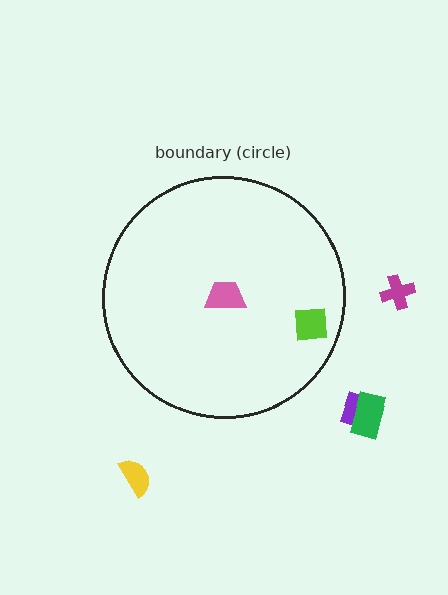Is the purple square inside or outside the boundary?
Outside.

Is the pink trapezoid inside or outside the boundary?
Inside.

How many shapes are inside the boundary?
2 inside, 4 outside.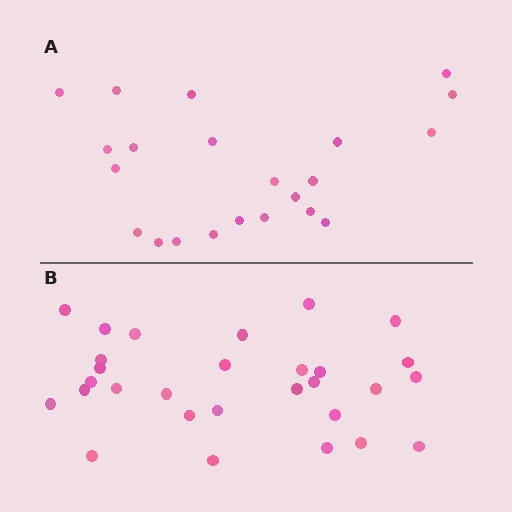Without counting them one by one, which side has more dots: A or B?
Region B (the bottom region) has more dots.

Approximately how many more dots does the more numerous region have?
Region B has roughly 8 or so more dots than region A.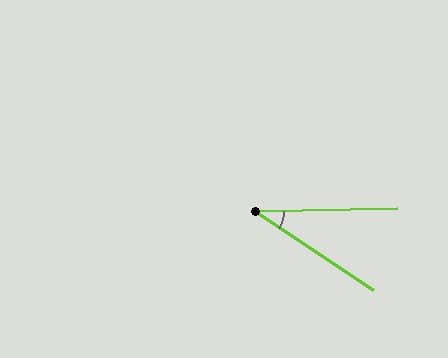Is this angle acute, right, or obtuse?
It is acute.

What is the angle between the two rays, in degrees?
Approximately 35 degrees.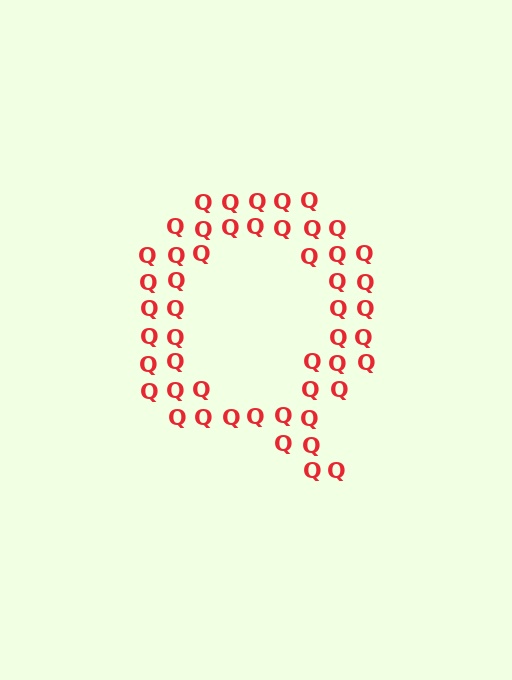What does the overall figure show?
The overall figure shows the letter Q.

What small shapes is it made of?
It is made of small letter Q's.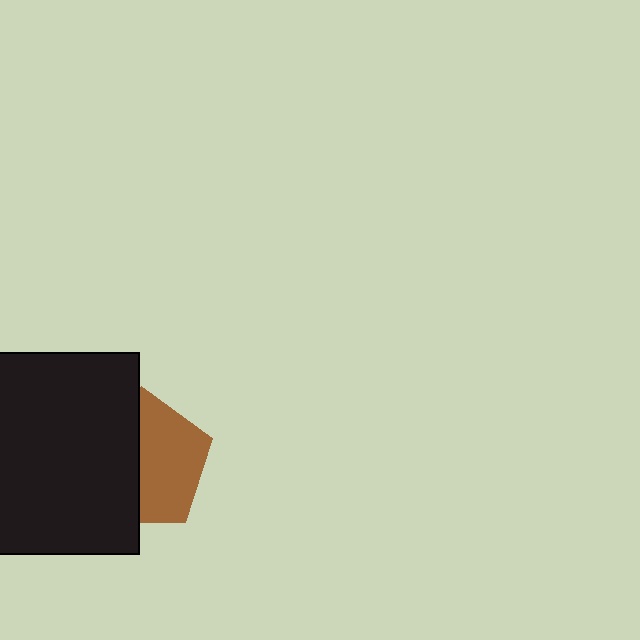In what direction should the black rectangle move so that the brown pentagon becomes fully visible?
The black rectangle should move left. That is the shortest direction to clear the overlap and leave the brown pentagon fully visible.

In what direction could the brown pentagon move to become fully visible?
The brown pentagon could move right. That would shift it out from behind the black rectangle entirely.